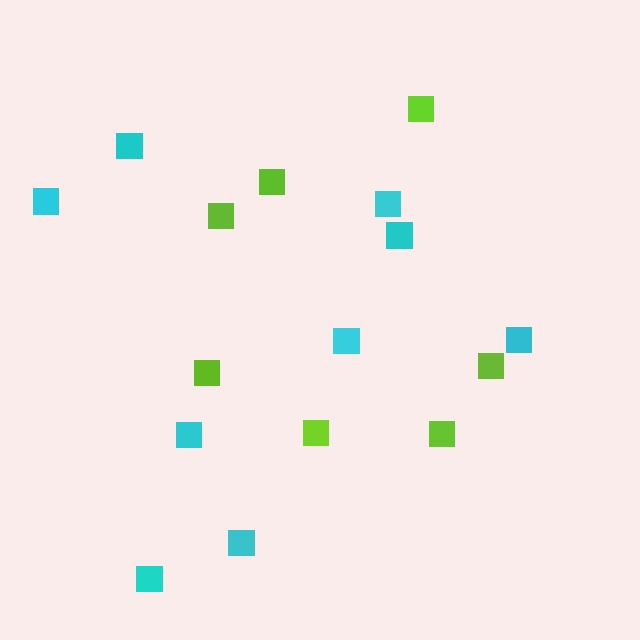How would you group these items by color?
There are 2 groups: one group of lime squares (7) and one group of cyan squares (9).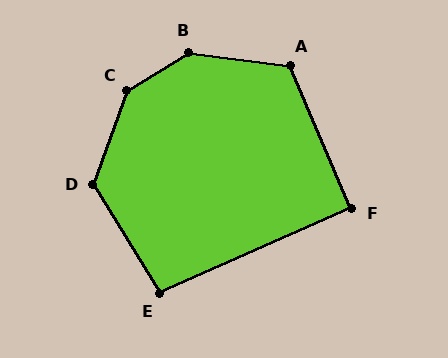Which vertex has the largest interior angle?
C, at approximately 142 degrees.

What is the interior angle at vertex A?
Approximately 121 degrees (obtuse).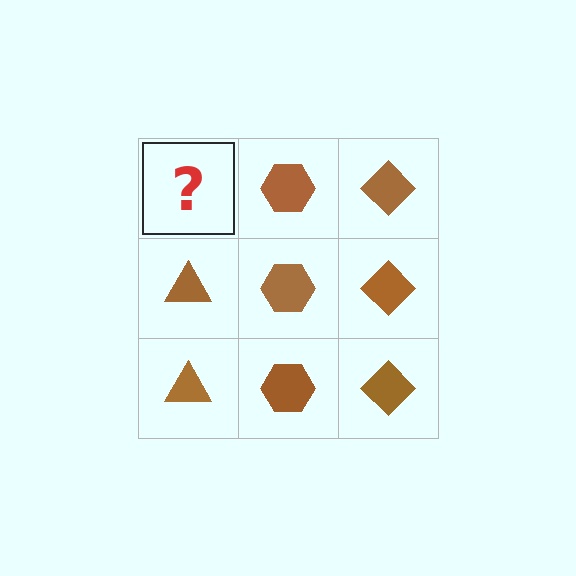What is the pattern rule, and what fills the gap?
The rule is that each column has a consistent shape. The gap should be filled with a brown triangle.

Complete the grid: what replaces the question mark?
The question mark should be replaced with a brown triangle.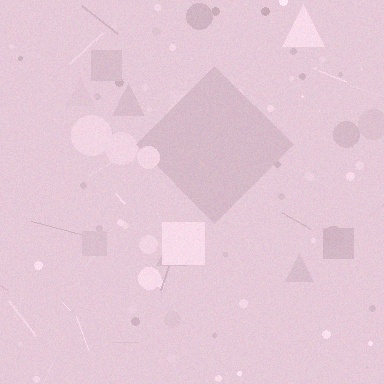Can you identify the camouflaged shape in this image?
The camouflaged shape is a diamond.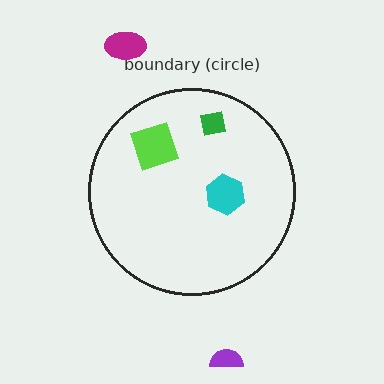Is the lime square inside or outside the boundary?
Inside.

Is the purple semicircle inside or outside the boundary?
Outside.